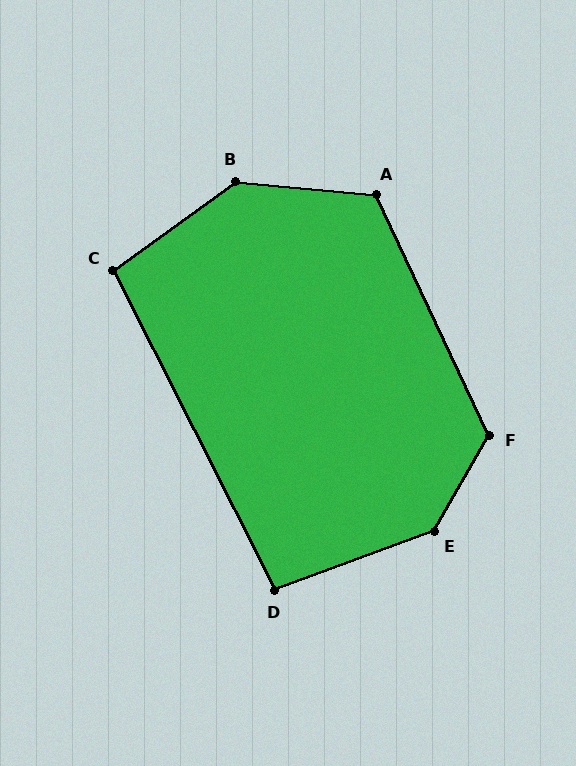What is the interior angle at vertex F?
Approximately 125 degrees (obtuse).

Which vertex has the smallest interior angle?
D, at approximately 96 degrees.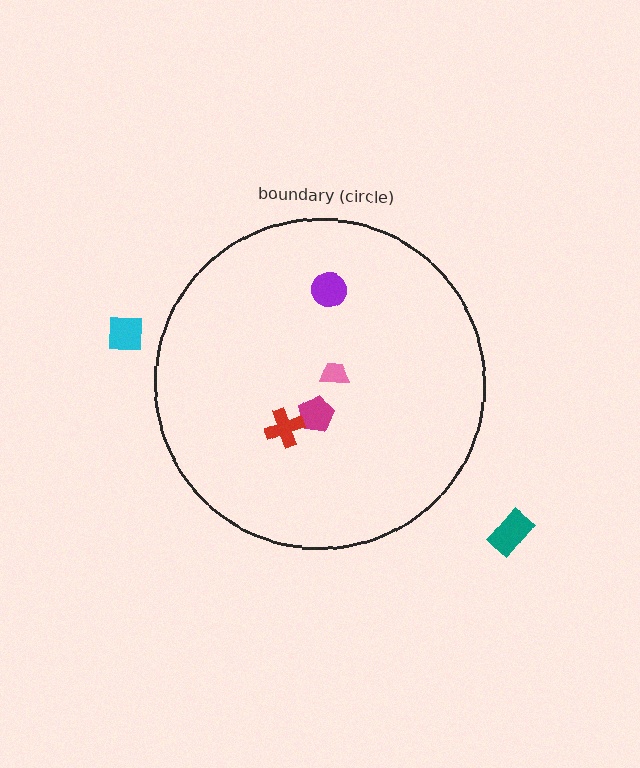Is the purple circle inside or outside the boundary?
Inside.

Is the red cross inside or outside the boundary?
Inside.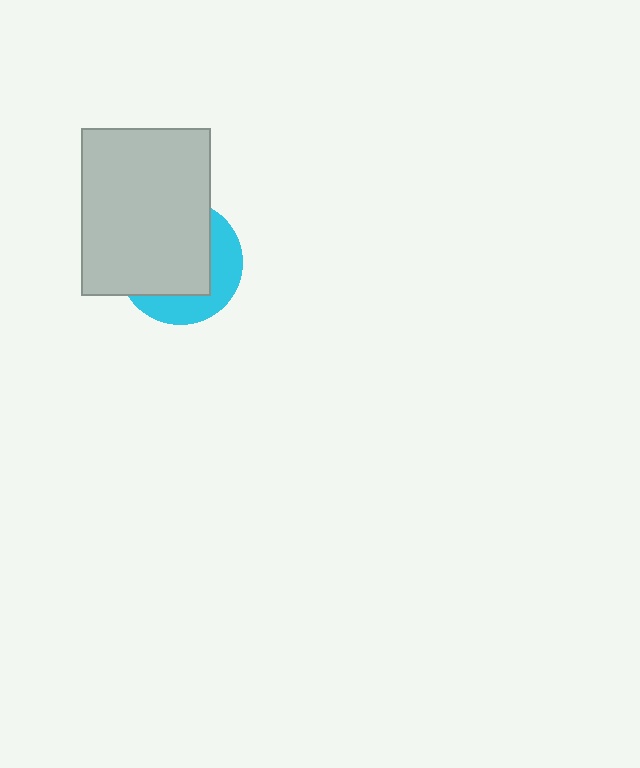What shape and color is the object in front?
The object in front is a light gray rectangle.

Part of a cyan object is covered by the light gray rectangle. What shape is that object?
It is a circle.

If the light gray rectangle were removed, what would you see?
You would see the complete cyan circle.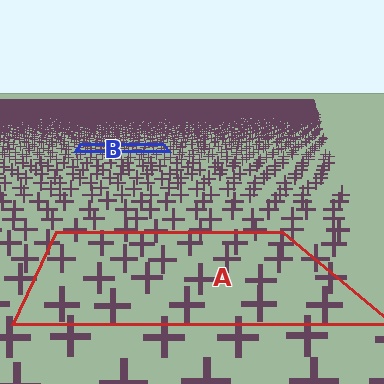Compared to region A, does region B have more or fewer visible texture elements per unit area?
Region B has more texture elements per unit area — they are packed more densely because it is farther away.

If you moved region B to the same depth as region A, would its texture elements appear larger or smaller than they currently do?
They would appear larger. At a closer depth, the same texture elements are projected at a bigger on-screen size.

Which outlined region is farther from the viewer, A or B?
Region B is farther from the viewer — the texture elements inside it appear smaller and more densely packed.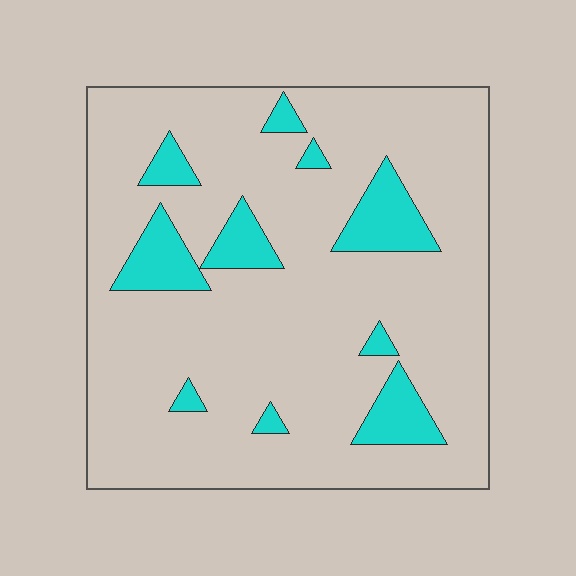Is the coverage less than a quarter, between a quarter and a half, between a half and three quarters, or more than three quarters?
Less than a quarter.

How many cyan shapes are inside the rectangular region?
10.